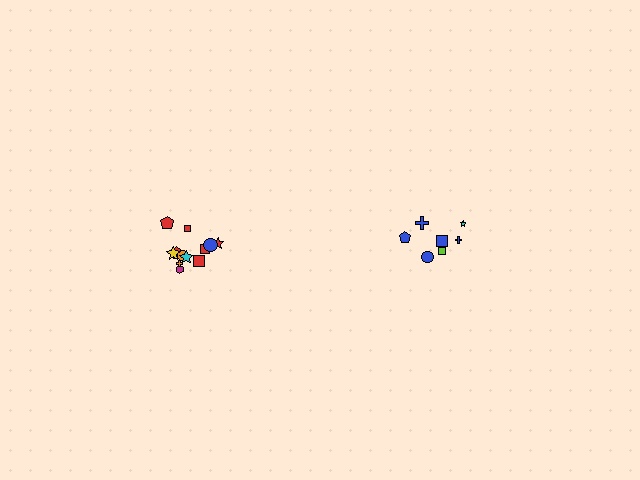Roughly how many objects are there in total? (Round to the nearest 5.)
Roughly 20 objects in total.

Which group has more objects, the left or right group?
The left group.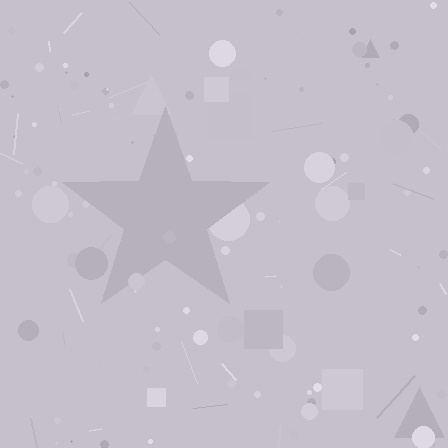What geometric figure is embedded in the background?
A star is embedded in the background.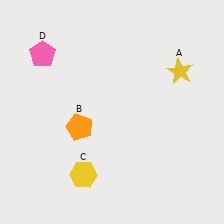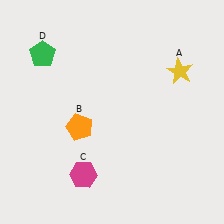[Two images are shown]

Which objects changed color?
C changed from yellow to magenta. D changed from pink to green.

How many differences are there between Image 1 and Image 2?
There are 2 differences between the two images.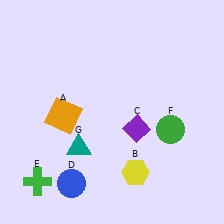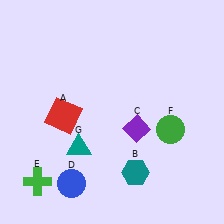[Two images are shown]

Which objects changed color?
A changed from orange to red. B changed from yellow to teal.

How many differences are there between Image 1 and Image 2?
There are 2 differences between the two images.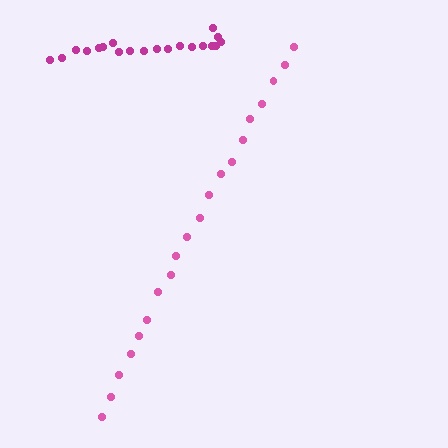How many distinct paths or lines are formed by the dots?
There are 2 distinct paths.